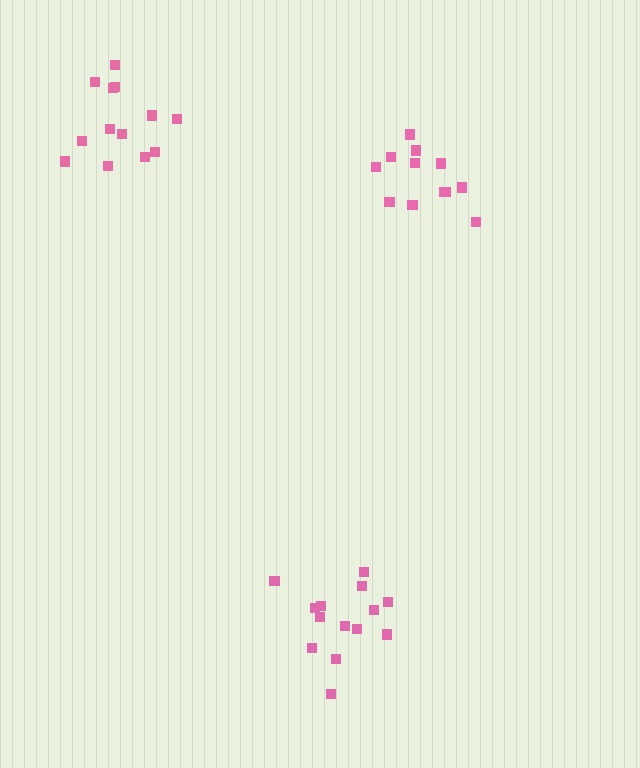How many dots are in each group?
Group 1: 12 dots, Group 2: 14 dots, Group 3: 13 dots (39 total).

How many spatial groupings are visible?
There are 3 spatial groupings.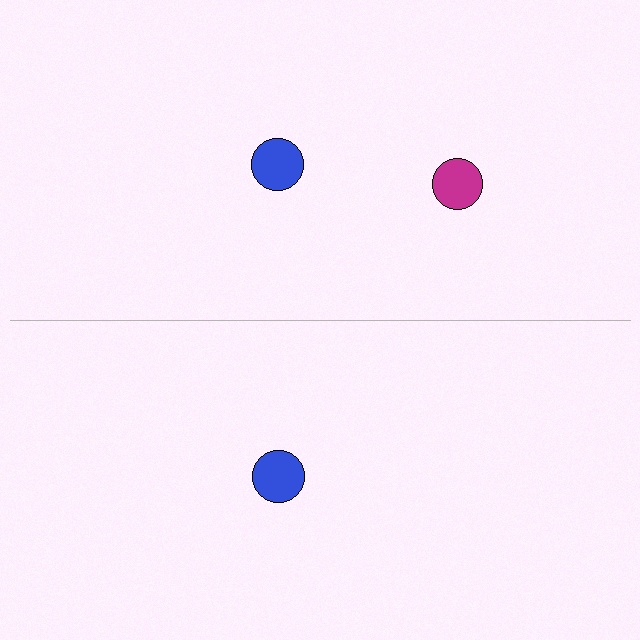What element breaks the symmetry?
A magenta circle is missing from the bottom side.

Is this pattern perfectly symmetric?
No, the pattern is not perfectly symmetric. A magenta circle is missing from the bottom side.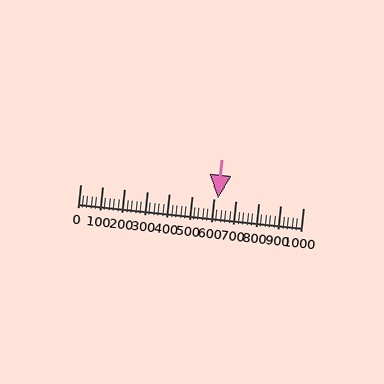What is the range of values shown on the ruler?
The ruler shows values from 0 to 1000.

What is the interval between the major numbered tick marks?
The major tick marks are spaced 100 units apart.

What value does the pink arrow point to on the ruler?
The pink arrow points to approximately 618.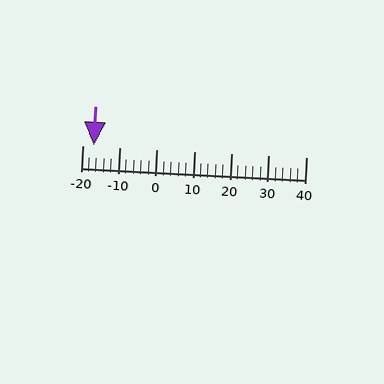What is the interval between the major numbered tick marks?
The major tick marks are spaced 10 units apart.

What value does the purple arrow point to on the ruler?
The purple arrow points to approximately -17.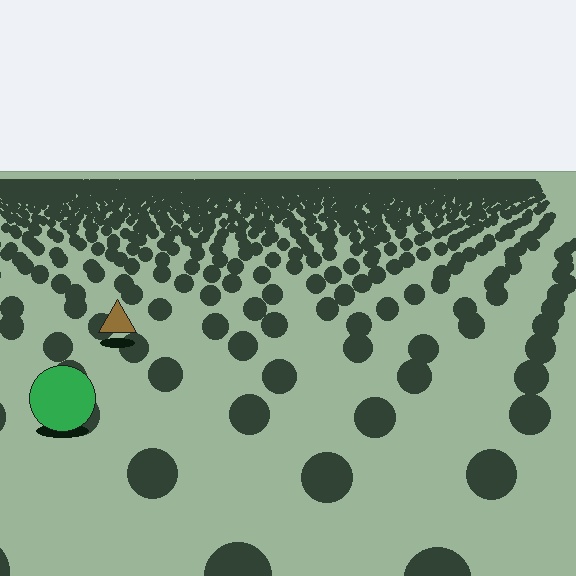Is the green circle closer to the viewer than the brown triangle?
Yes. The green circle is closer — you can tell from the texture gradient: the ground texture is coarser near it.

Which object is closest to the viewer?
The green circle is closest. The texture marks near it are larger and more spread out.